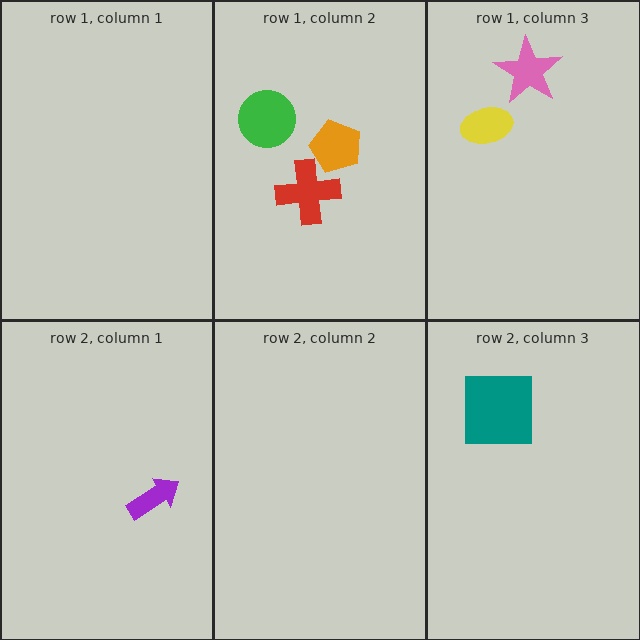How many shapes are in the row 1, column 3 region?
2.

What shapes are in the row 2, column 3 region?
The teal square.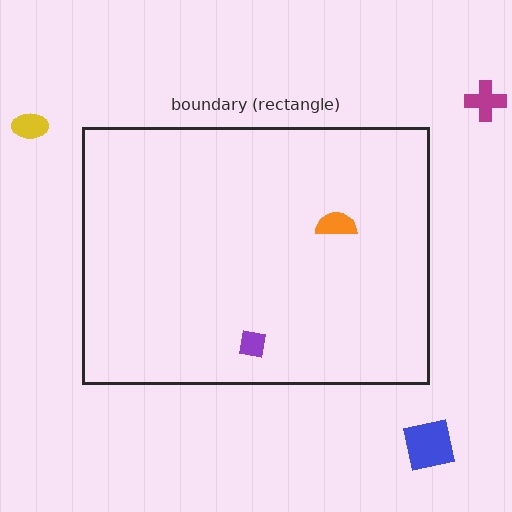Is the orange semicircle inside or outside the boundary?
Inside.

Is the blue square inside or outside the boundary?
Outside.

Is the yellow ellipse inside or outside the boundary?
Outside.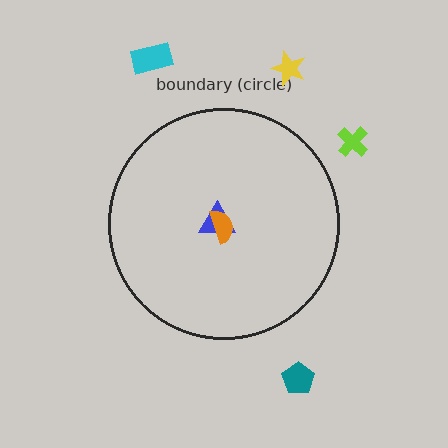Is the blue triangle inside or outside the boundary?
Inside.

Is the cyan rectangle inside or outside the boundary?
Outside.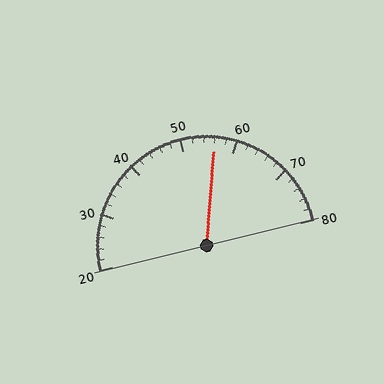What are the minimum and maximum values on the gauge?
The gauge ranges from 20 to 80.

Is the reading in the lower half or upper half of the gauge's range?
The reading is in the upper half of the range (20 to 80).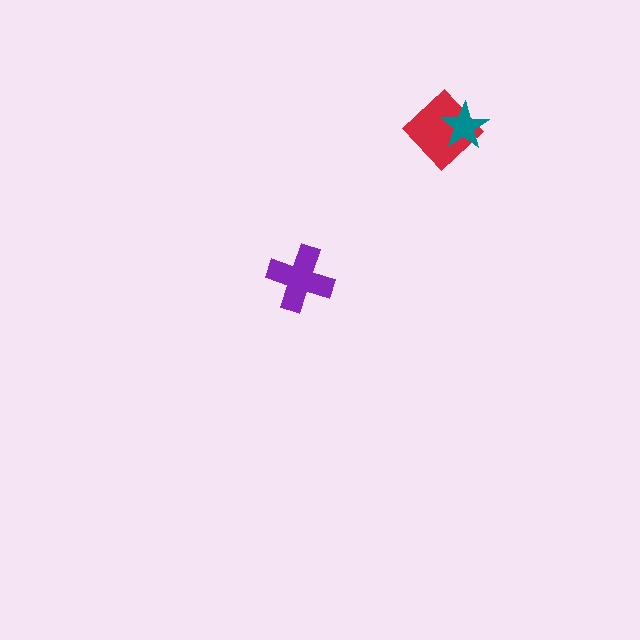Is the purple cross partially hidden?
No, no other shape covers it.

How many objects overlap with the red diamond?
1 object overlaps with the red diamond.